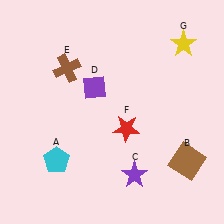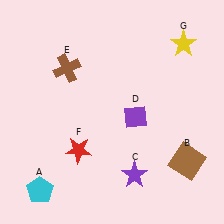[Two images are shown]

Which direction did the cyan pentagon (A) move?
The cyan pentagon (A) moved down.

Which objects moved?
The objects that moved are: the cyan pentagon (A), the purple diamond (D), the red star (F).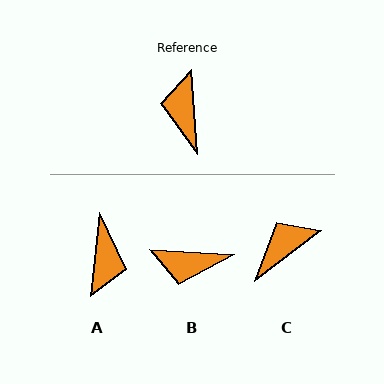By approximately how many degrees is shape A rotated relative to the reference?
Approximately 169 degrees counter-clockwise.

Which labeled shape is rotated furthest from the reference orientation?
A, about 169 degrees away.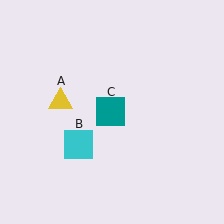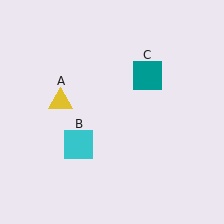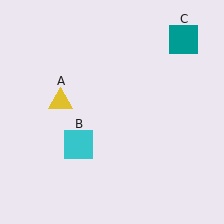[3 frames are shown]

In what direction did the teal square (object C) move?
The teal square (object C) moved up and to the right.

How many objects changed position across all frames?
1 object changed position: teal square (object C).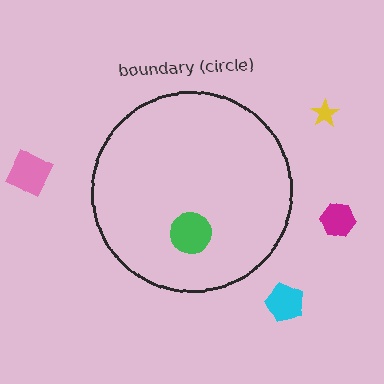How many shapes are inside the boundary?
1 inside, 4 outside.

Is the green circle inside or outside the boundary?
Inside.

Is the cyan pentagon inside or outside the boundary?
Outside.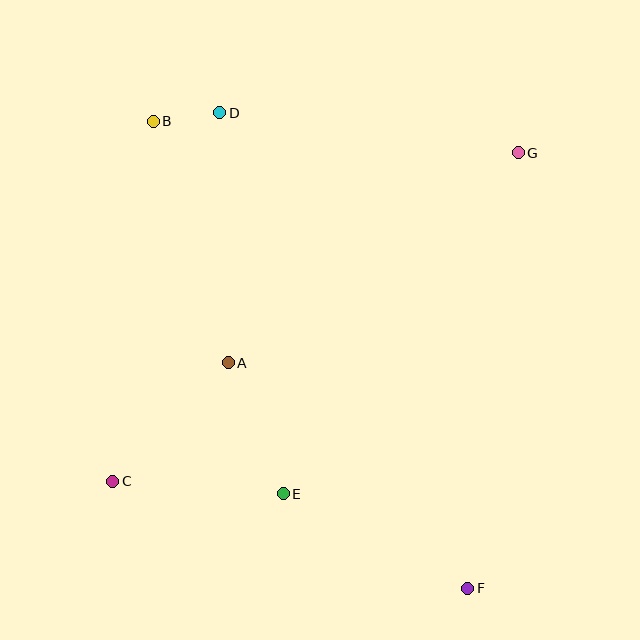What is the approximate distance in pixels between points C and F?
The distance between C and F is approximately 371 pixels.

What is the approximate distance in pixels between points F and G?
The distance between F and G is approximately 438 pixels.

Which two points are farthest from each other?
Points B and F are farthest from each other.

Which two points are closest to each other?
Points B and D are closest to each other.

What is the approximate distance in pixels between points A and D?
The distance between A and D is approximately 250 pixels.